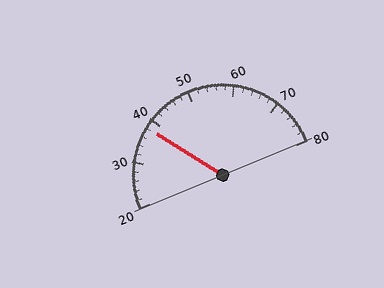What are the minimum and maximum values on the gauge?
The gauge ranges from 20 to 80.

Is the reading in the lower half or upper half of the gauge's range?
The reading is in the lower half of the range (20 to 80).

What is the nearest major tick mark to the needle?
The nearest major tick mark is 40.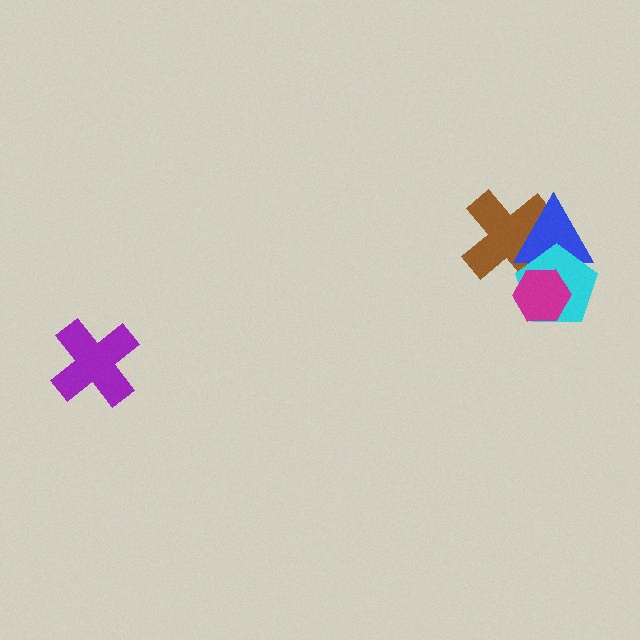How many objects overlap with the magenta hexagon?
3 objects overlap with the magenta hexagon.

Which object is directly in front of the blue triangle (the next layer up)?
The cyan pentagon is directly in front of the blue triangle.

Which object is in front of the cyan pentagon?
The magenta hexagon is in front of the cyan pentagon.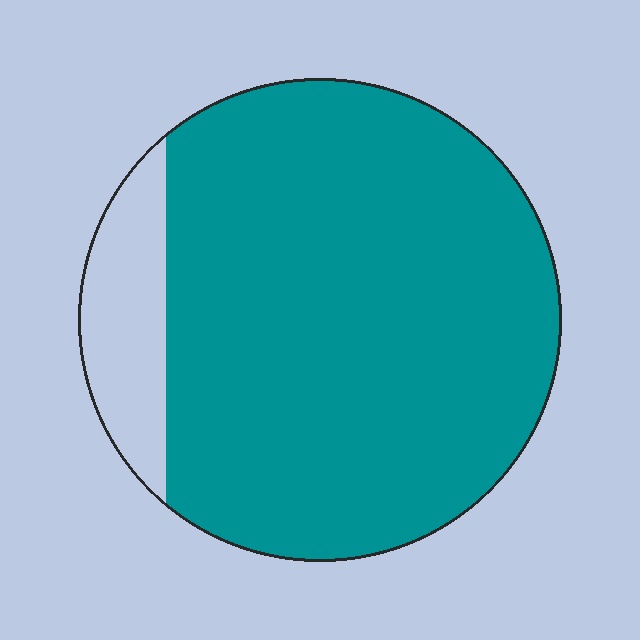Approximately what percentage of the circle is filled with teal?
Approximately 90%.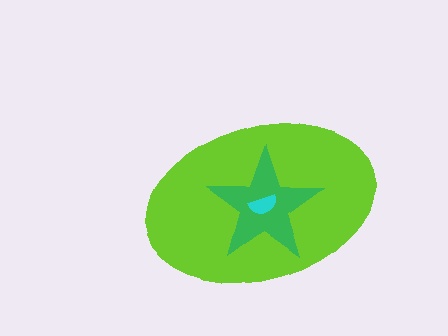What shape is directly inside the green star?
The cyan semicircle.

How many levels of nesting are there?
3.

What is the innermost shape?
The cyan semicircle.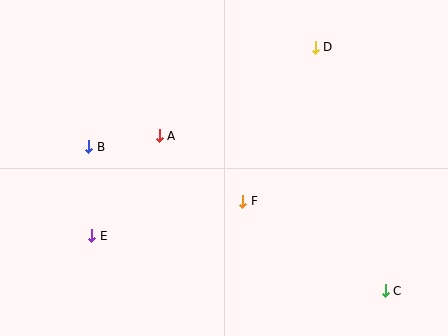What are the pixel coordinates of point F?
Point F is at (243, 201).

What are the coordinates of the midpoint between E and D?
The midpoint between E and D is at (204, 142).